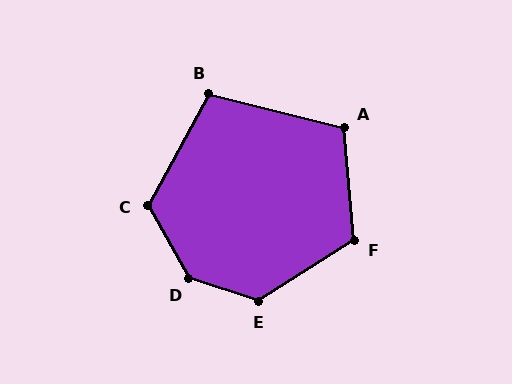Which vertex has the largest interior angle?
D, at approximately 138 degrees.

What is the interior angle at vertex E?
Approximately 129 degrees (obtuse).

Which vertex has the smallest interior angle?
B, at approximately 104 degrees.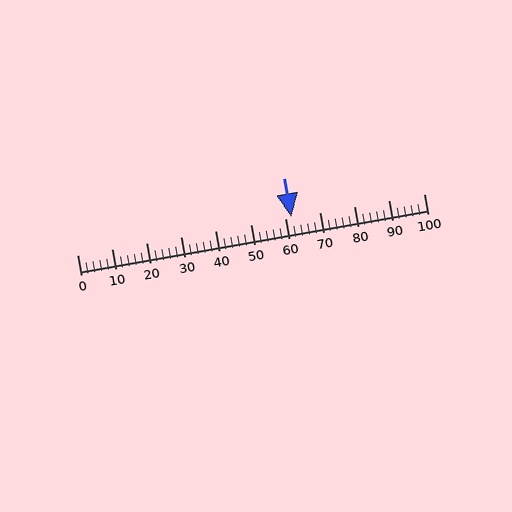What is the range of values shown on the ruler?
The ruler shows values from 0 to 100.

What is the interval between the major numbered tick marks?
The major tick marks are spaced 10 units apart.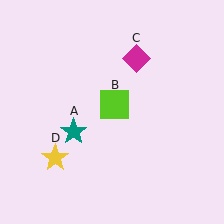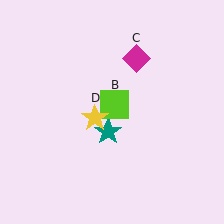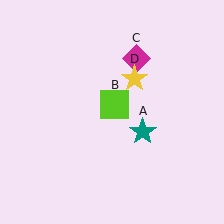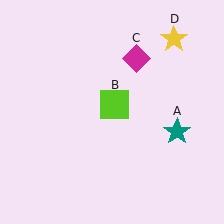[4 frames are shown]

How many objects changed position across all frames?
2 objects changed position: teal star (object A), yellow star (object D).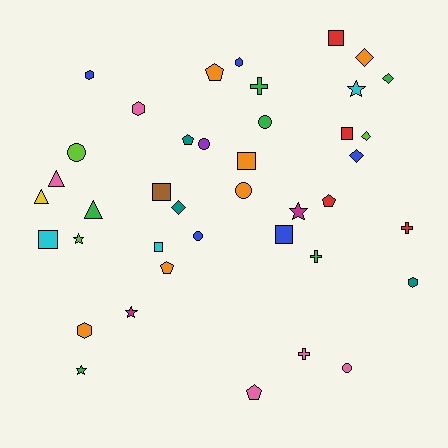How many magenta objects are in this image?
There are 2 magenta objects.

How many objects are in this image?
There are 40 objects.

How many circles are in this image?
There are 6 circles.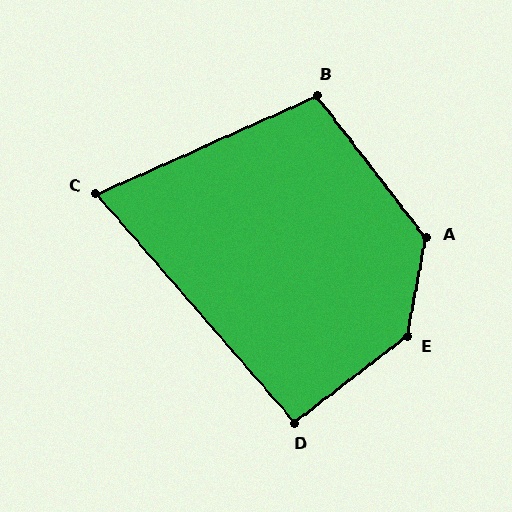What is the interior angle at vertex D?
Approximately 93 degrees (approximately right).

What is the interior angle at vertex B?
Approximately 104 degrees (obtuse).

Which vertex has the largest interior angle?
E, at approximately 139 degrees.